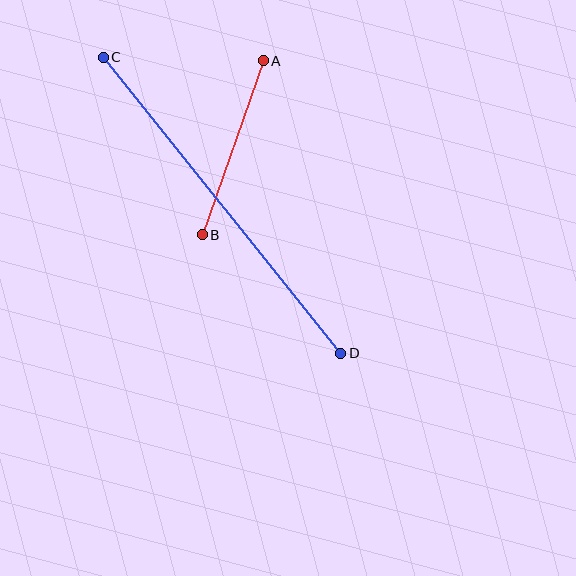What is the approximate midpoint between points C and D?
The midpoint is at approximately (222, 205) pixels.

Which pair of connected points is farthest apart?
Points C and D are farthest apart.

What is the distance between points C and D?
The distance is approximately 380 pixels.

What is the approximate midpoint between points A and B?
The midpoint is at approximately (233, 148) pixels.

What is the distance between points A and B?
The distance is approximately 184 pixels.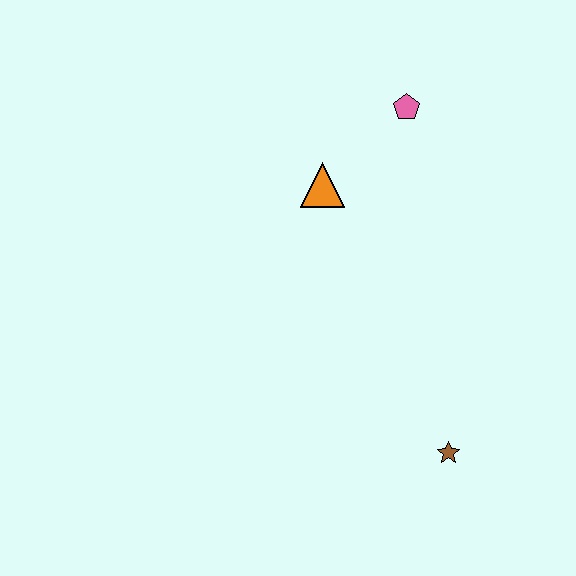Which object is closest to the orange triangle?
The pink pentagon is closest to the orange triangle.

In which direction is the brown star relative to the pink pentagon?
The brown star is below the pink pentagon.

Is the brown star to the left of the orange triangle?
No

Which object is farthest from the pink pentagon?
The brown star is farthest from the pink pentagon.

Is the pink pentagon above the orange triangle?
Yes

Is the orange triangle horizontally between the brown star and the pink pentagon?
No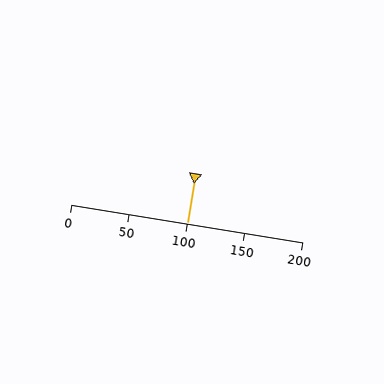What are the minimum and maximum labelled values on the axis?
The axis runs from 0 to 200.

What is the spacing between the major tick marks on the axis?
The major ticks are spaced 50 apart.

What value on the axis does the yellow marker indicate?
The marker indicates approximately 100.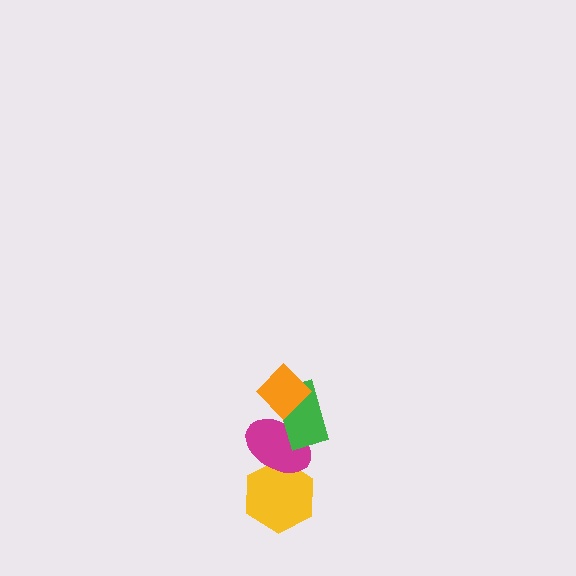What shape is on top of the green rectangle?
The orange diamond is on top of the green rectangle.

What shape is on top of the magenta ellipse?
The green rectangle is on top of the magenta ellipse.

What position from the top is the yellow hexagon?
The yellow hexagon is 4th from the top.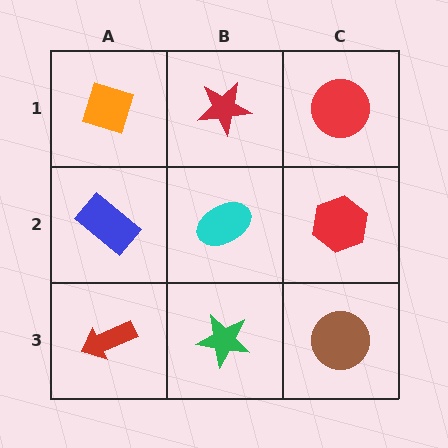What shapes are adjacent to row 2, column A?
An orange diamond (row 1, column A), a red arrow (row 3, column A), a cyan ellipse (row 2, column B).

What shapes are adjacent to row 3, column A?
A blue rectangle (row 2, column A), a green star (row 3, column B).